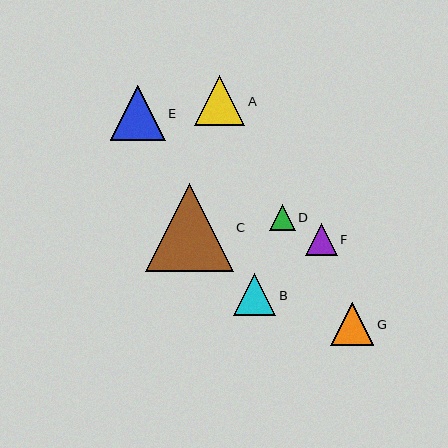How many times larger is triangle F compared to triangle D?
Triangle F is approximately 1.3 times the size of triangle D.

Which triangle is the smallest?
Triangle D is the smallest with a size of approximately 25 pixels.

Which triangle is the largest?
Triangle C is the largest with a size of approximately 88 pixels.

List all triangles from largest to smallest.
From largest to smallest: C, E, A, G, B, F, D.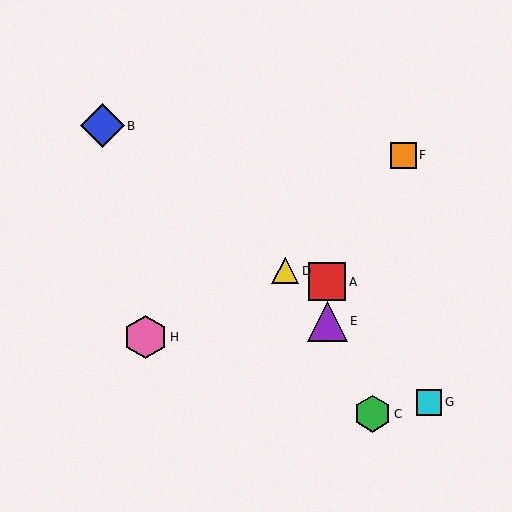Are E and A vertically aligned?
Yes, both are at x≈327.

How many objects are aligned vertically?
2 objects (A, E) are aligned vertically.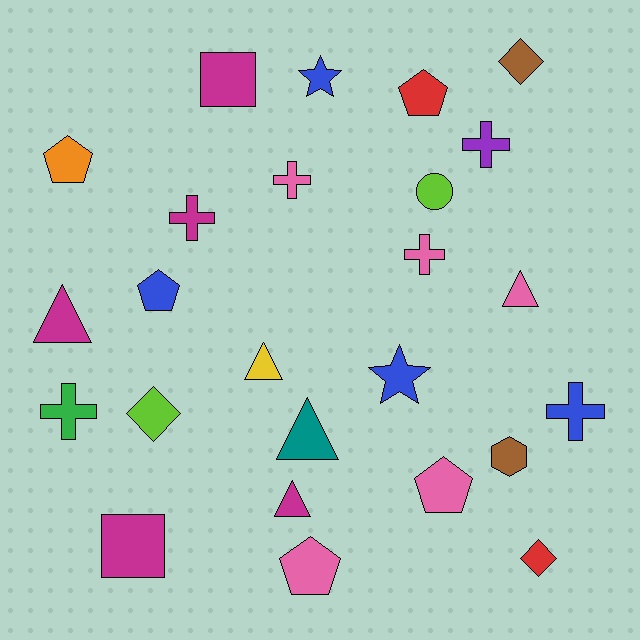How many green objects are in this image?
There is 1 green object.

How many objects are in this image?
There are 25 objects.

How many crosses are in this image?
There are 6 crosses.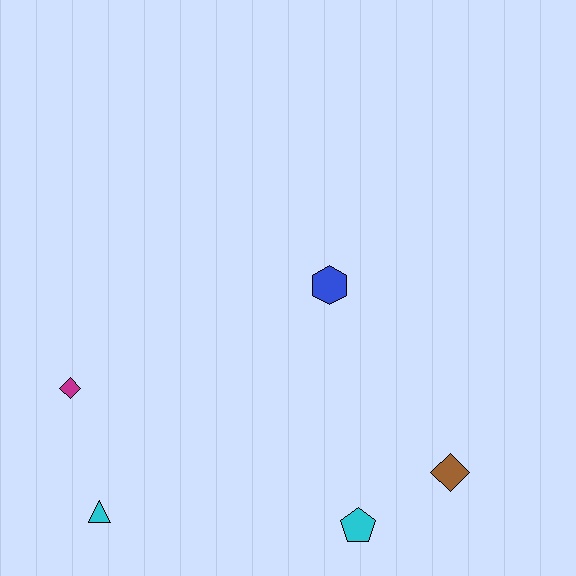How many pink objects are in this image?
There are no pink objects.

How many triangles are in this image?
There is 1 triangle.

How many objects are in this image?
There are 5 objects.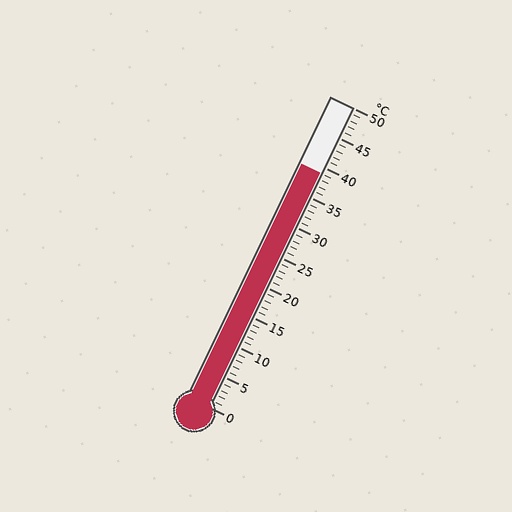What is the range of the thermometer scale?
The thermometer scale ranges from 0°C to 50°C.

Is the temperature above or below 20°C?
The temperature is above 20°C.